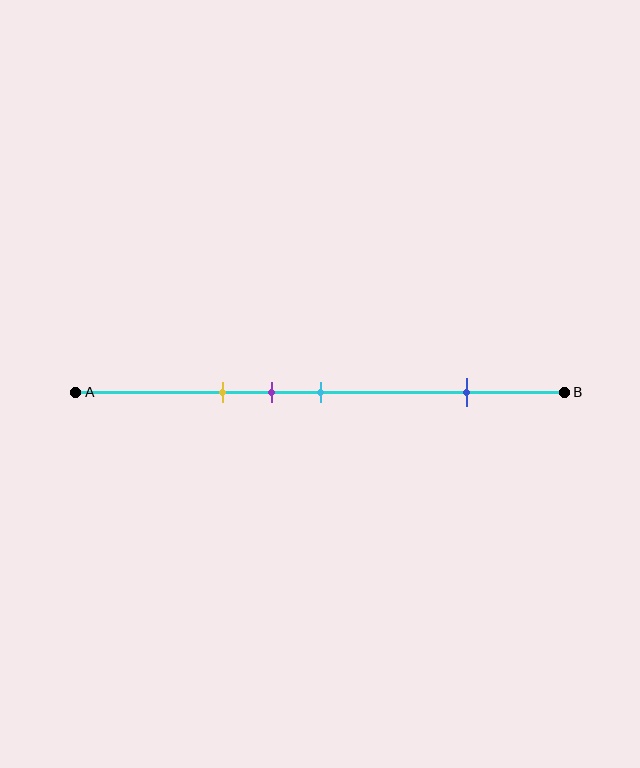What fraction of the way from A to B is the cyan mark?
The cyan mark is approximately 50% (0.5) of the way from A to B.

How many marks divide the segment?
There are 4 marks dividing the segment.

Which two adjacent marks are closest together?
The purple and cyan marks are the closest adjacent pair.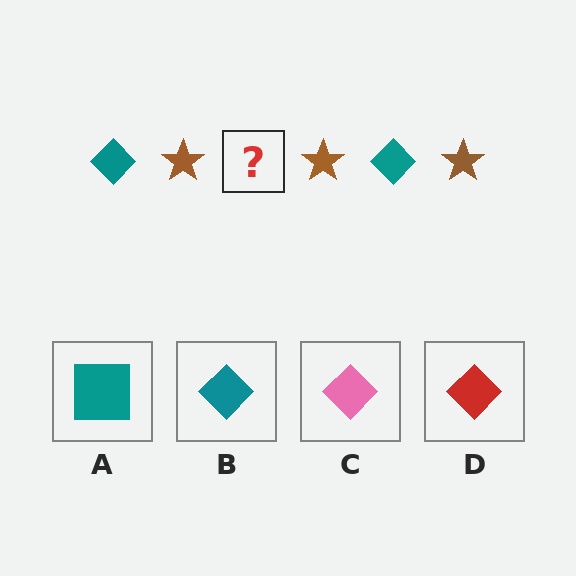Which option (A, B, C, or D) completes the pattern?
B.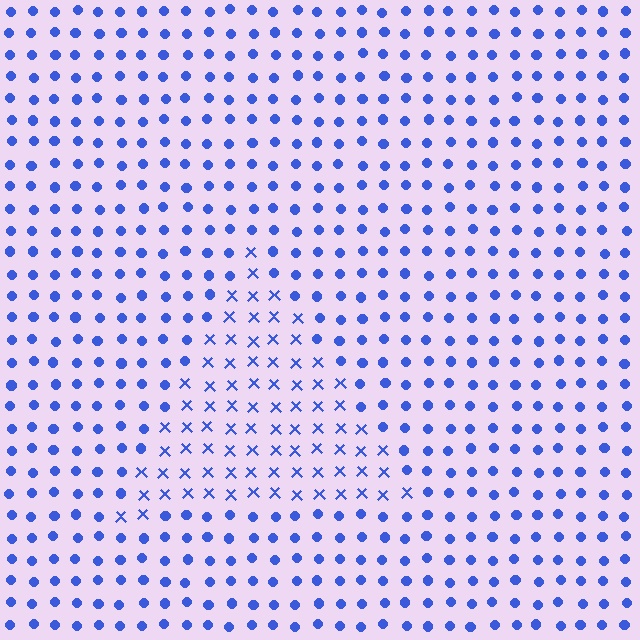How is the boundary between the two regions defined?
The boundary is defined by a change in element shape: X marks inside vs. circles outside. All elements share the same color and spacing.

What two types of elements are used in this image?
The image uses X marks inside the triangle region and circles outside it.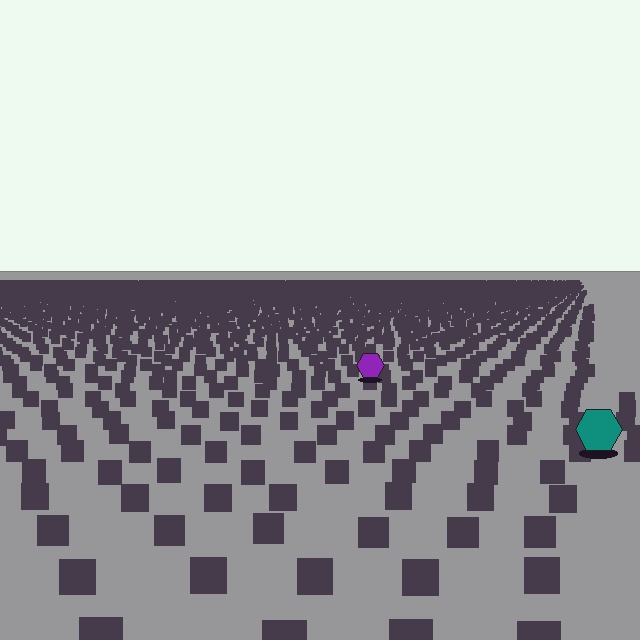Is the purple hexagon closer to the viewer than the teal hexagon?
No. The teal hexagon is closer — you can tell from the texture gradient: the ground texture is coarser near it.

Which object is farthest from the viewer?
The purple hexagon is farthest from the viewer. It appears smaller and the ground texture around it is denser.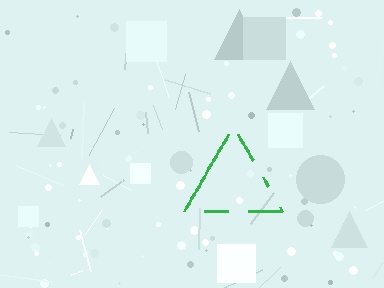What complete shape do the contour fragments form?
The contour fragments form a triangle.